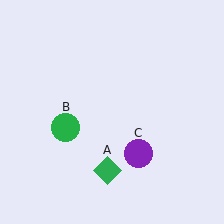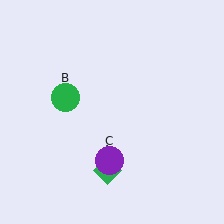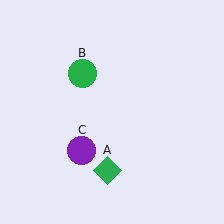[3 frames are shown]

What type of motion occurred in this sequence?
The green circle (object B), purple circle (object C) rotated clockwise around the center of the scene.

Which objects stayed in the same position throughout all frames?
Green diamond (object A) remained stationary.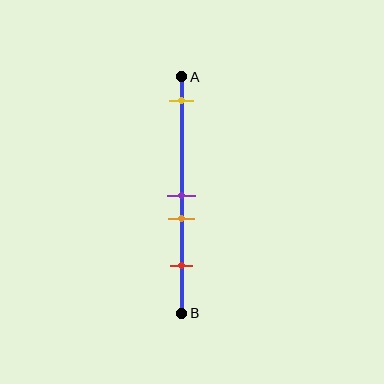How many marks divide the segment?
There are 4 marks dividing the segment.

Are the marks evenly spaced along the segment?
No, the marks are not evenly spaced.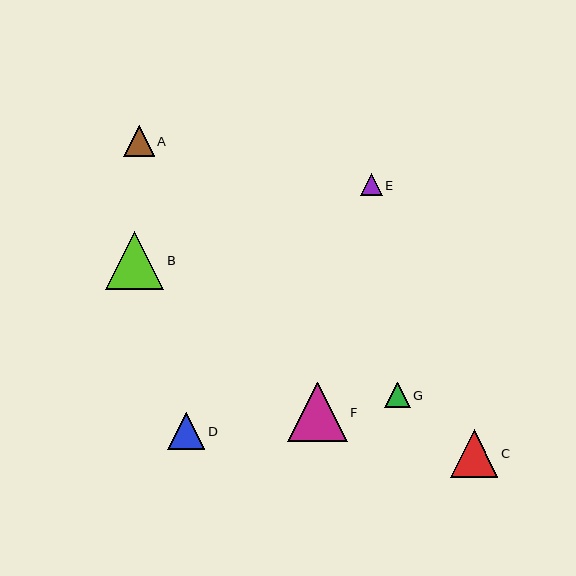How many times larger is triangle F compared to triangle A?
Triangle F is approximately 1.9 times the size of triangle A.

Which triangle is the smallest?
Triangle E is the smallest with a size of approximately 22 pixels.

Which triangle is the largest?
Triangle F is the largest with a size of approximately 60 pixels.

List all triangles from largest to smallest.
From largest to smallest: F, B, C, D, A, G, E.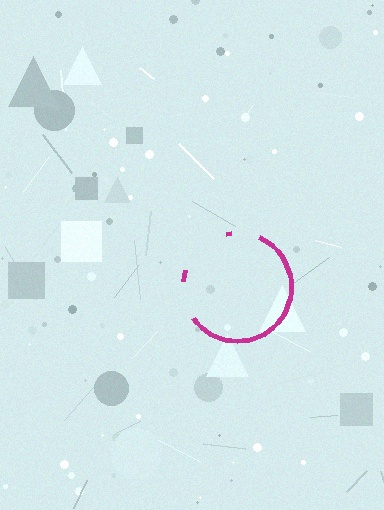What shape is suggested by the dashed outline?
The dashed outline suggests a circle.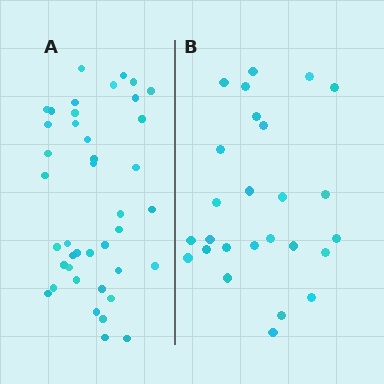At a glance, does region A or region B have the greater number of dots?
Region A (the left region) has more dots.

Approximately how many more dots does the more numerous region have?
Region A has approximately 15 more dots than region B.